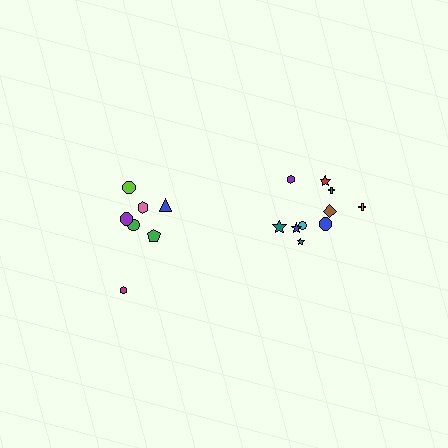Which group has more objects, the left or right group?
The right group.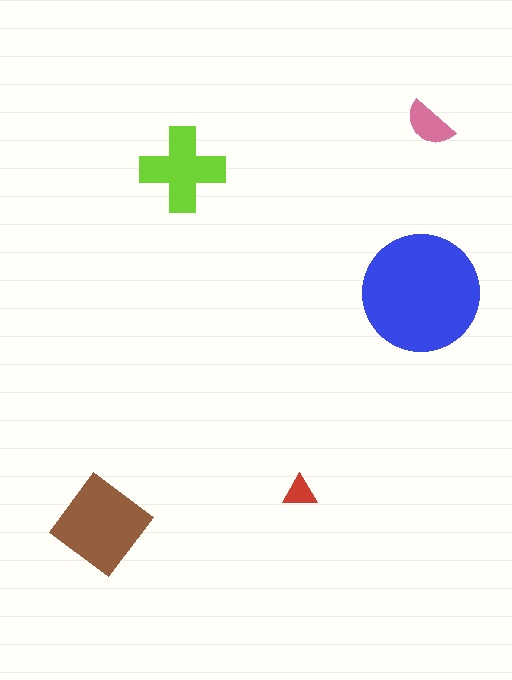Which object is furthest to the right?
The pink semicircle is rightmost.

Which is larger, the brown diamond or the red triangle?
The brown diamond.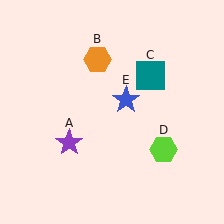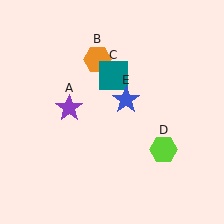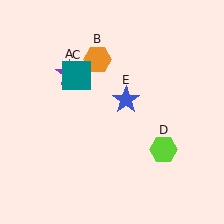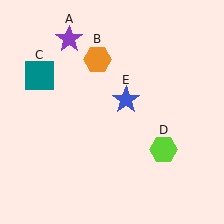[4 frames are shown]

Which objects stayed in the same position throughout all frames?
Orange hexagon (object B) and lime hexagon (object D) and blue star (object E) remained stationary.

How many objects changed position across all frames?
2 objects changed position: purple star (object A), teal square (object C).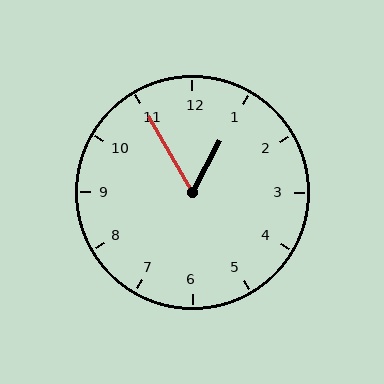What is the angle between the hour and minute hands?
Approximately 58 degrees.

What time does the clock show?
12:55.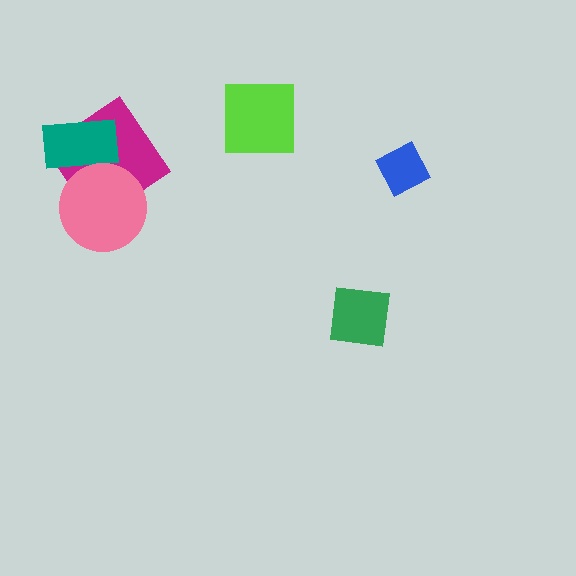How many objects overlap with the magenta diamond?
2 objects overlap with the magenta diamond.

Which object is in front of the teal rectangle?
The pink circle is in front of the teal rectangle.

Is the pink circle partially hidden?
No, no other shape covers it.